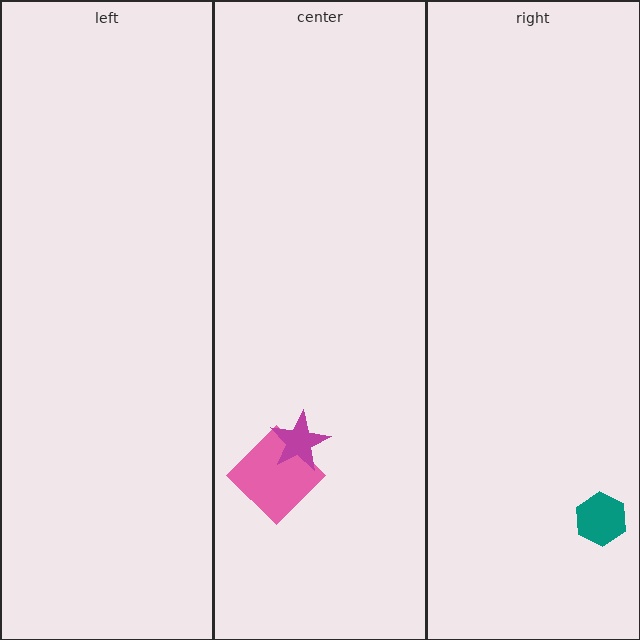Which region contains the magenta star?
The center region.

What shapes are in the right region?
The teal hexagon.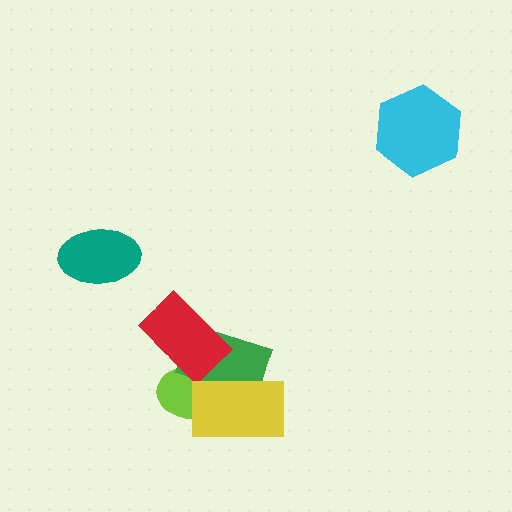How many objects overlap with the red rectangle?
2 objects overlap with the red rectangle.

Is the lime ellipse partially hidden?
Yes, it is partially covered by another shape.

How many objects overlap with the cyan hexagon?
0 objects overlap with the cyan hexagon.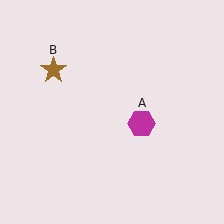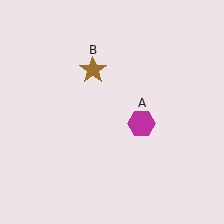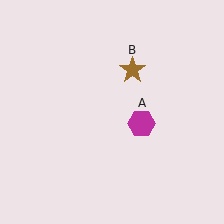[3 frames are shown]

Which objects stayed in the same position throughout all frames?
Magenta hexagon (object A) remained stationary.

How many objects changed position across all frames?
1 object changed position: brown star (object B).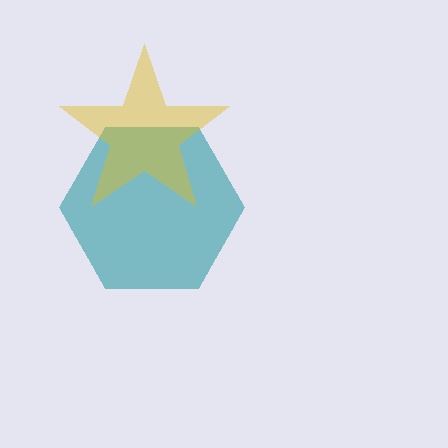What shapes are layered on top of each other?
The layered shapes are: a teal hexagon, a yellow star.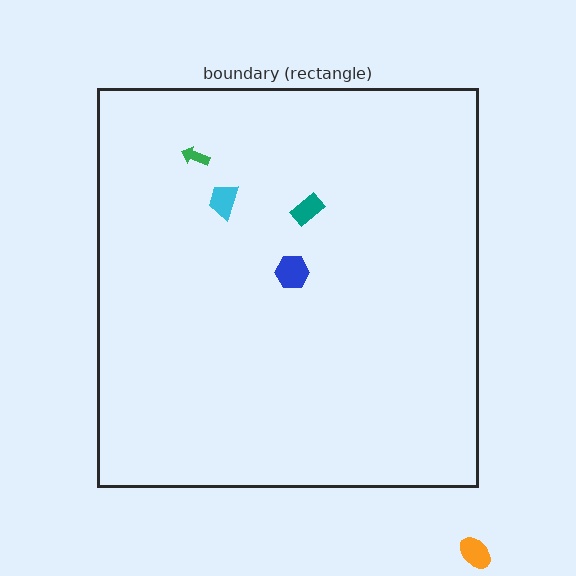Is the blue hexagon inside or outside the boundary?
Inside.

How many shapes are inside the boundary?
4 inside, 1 outside.